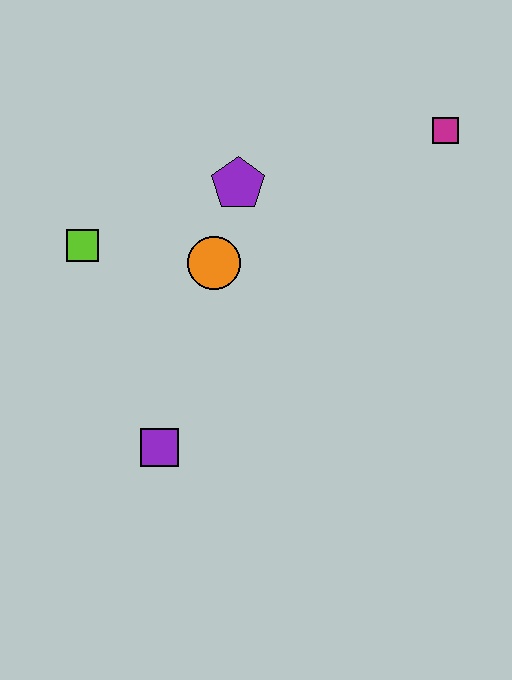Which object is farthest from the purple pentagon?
The purple square is farthest from the purple pentagon.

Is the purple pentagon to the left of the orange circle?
No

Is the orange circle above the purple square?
Yes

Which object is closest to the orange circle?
The purple pentagon is closest to the orange circle.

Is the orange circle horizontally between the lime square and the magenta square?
Yes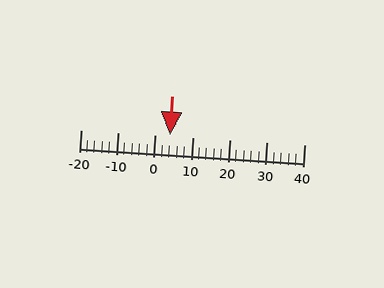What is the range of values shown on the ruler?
The ruler shows values from -20 to 40.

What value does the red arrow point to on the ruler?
The red arrow points to approximately 4.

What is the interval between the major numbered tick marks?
The major tick marks are spaced 10 units apart.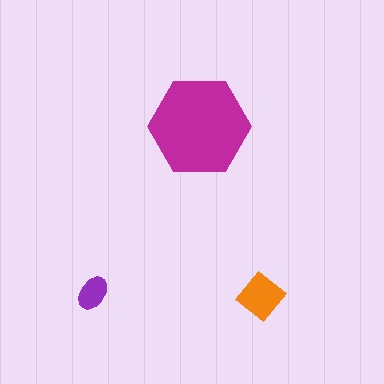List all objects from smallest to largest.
The purple ellipse, the orange diamond, the magenta hexagon.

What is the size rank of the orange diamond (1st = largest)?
2nd.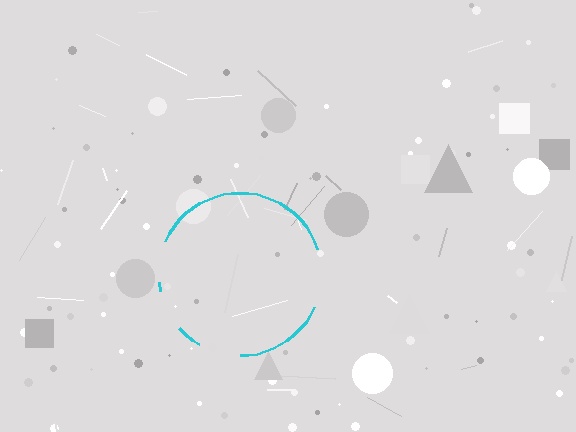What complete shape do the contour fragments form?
The contour fragments form a circle.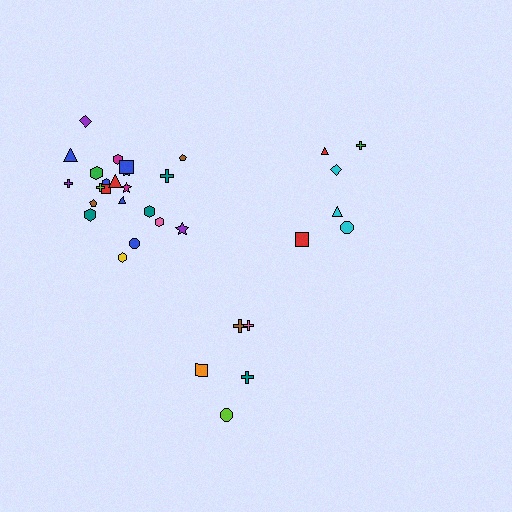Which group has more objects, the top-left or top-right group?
The top-left group.